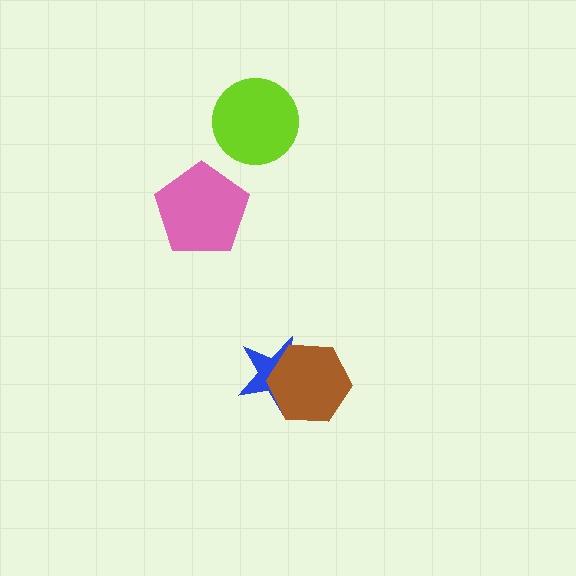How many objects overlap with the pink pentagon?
0 objects overlap with the pink pentagon.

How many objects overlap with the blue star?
1 object overlaps with the blue star.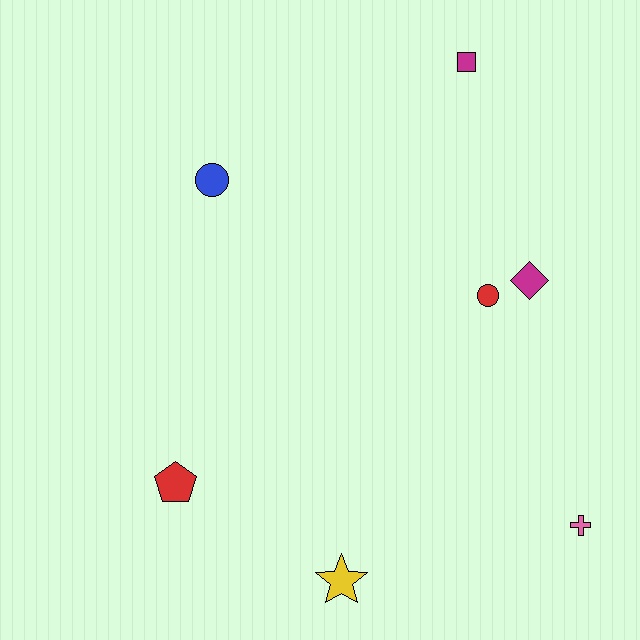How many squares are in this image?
There is 1 square.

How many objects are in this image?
There are 7 objects.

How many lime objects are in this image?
There are no lime objects.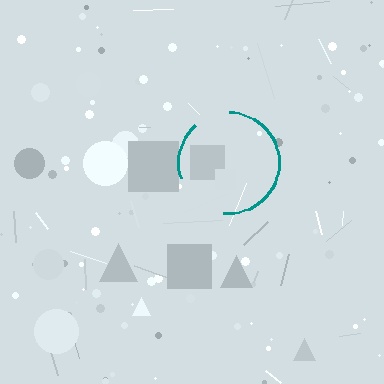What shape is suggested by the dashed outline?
The dashed outline suggests a circle.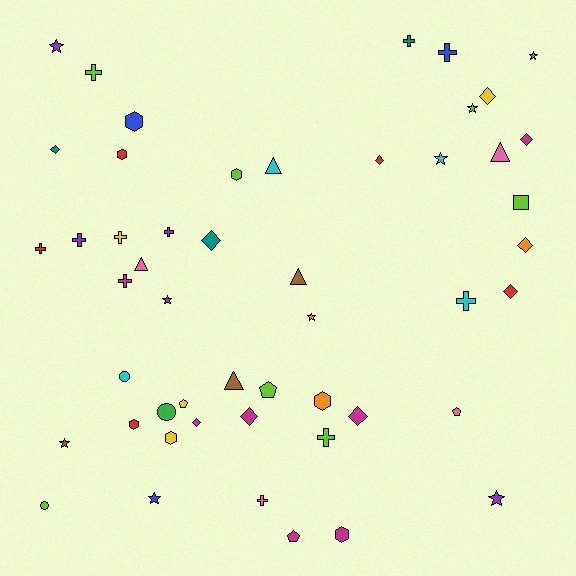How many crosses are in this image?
There are 11 crosses.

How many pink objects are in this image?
There are 4 pink objects.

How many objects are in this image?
There are 50 objects.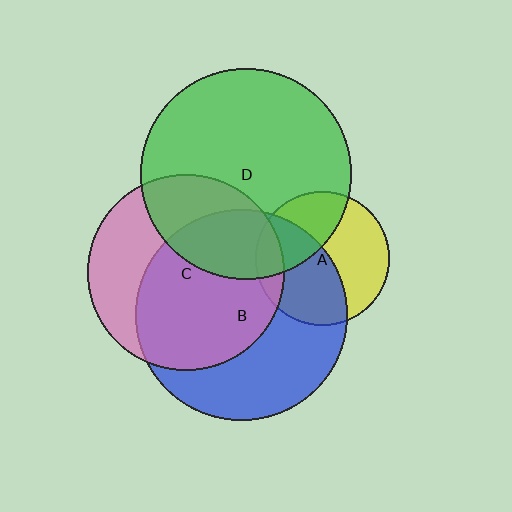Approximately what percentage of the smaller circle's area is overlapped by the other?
Approximately 35%.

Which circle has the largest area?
Circle B (blue).